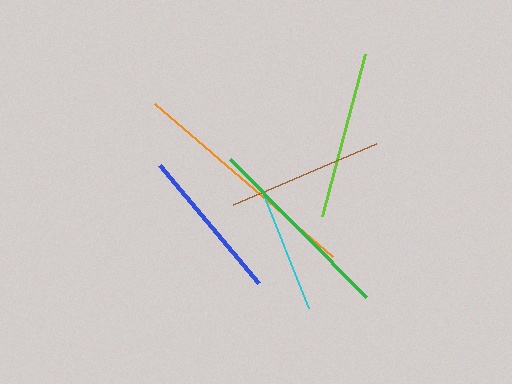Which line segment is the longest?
The orange line is the longest at approximately 235 pixels.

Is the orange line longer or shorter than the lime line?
The orange line is longer than the lime line.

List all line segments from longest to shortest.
From longest to shortest: orange, green, lime, brown, blue, cyan.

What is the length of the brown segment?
The brown segment is approximately 155 pixels long.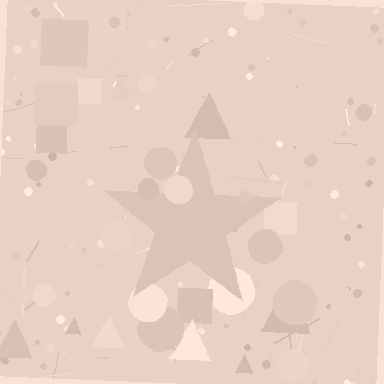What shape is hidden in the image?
A star is hidden in the image.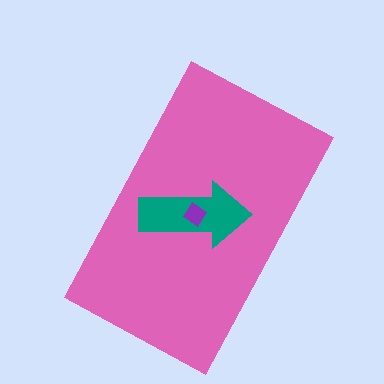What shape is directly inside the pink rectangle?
The teal arrow.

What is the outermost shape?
The pink rectangle.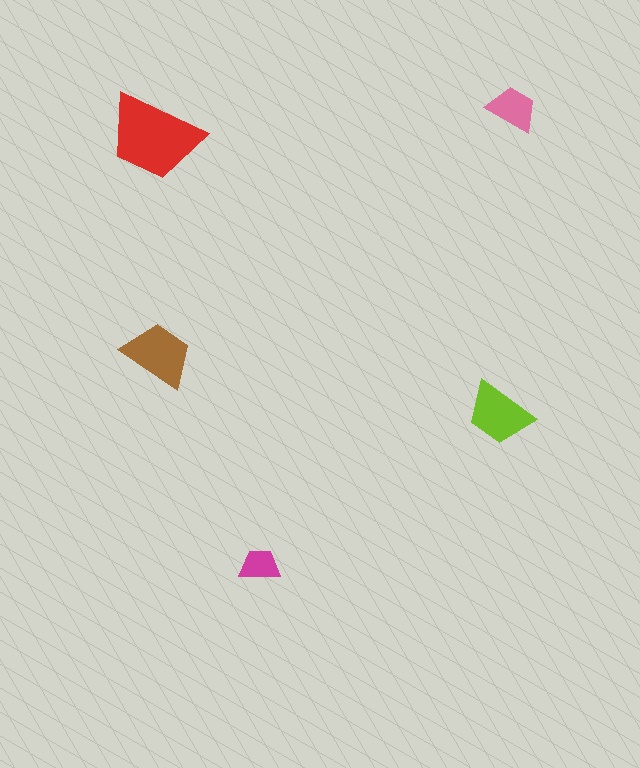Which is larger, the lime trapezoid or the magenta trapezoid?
The lime one.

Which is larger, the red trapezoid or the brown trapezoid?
The red one.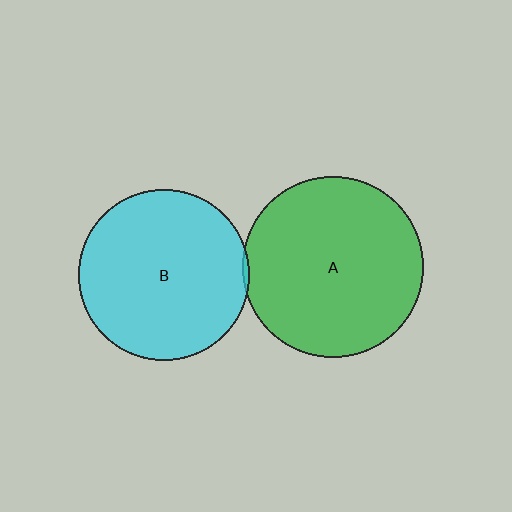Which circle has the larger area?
Circle A (green).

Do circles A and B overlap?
Yes.